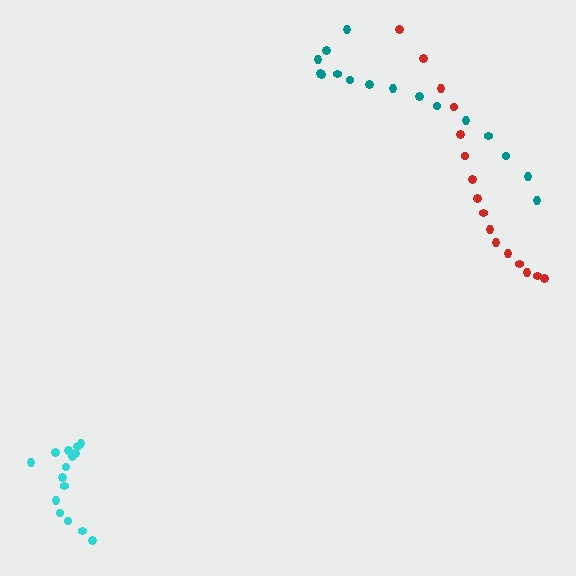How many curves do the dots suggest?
There are 3 distinct paths.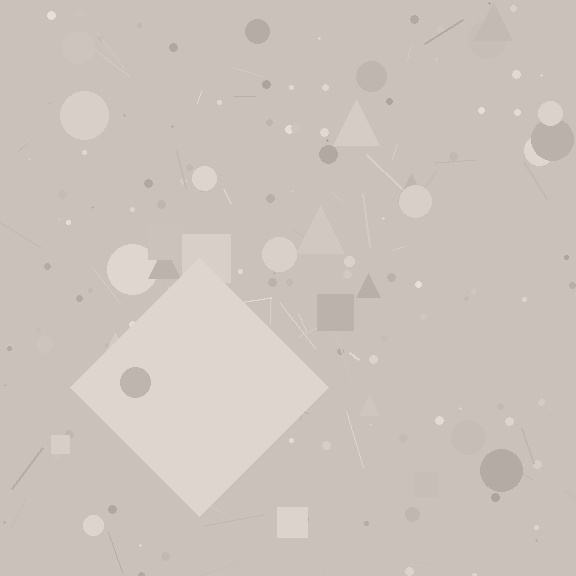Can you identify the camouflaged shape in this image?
The camouflaged shape is a diamond.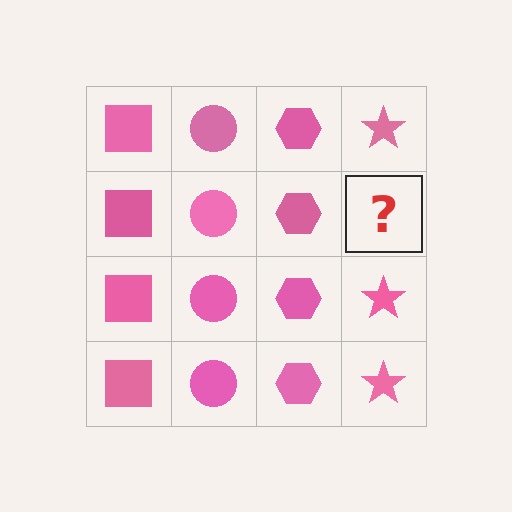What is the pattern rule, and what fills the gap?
The rule is that each column has a consistent shape. The gap should be filled with a pink star.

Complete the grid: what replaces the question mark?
The question mark should be replaced with a pink star.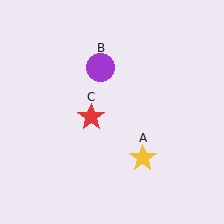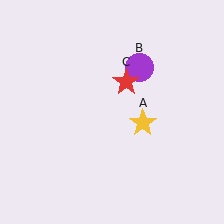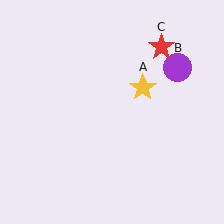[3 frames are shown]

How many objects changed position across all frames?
3 objects changed position: yellow star (object A), purple circle (object B), red star (object C).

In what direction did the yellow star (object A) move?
The yellow star (object A) moved up.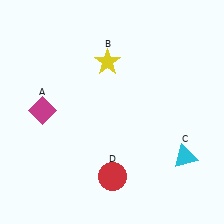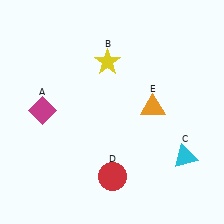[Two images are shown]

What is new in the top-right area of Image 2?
An orange triangle (E) was added in the top-right area of Image 2.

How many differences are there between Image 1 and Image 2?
There is 1 difference between the two images.